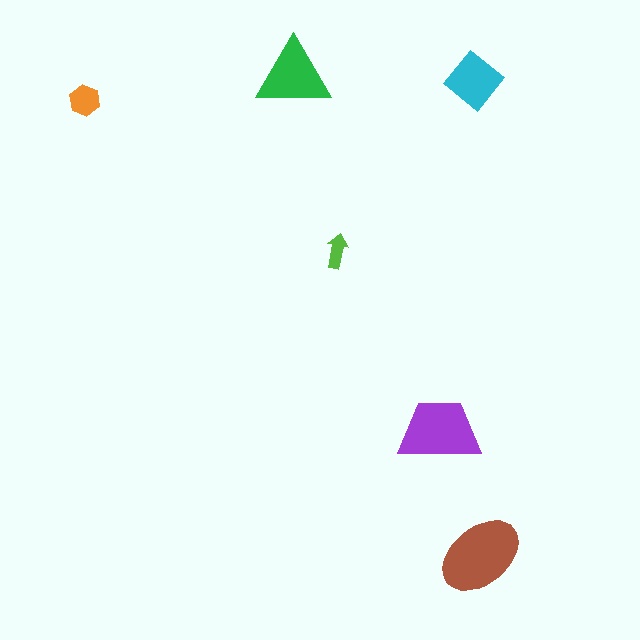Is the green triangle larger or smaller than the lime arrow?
Larger.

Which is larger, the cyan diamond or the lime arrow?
The cyan diamond.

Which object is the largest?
The brown ellipse.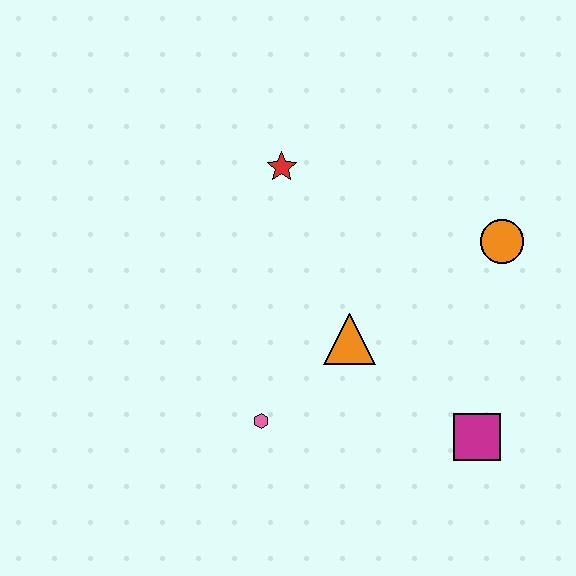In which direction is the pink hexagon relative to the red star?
The pink hexagon is below the red star.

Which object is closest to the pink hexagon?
The orange triangle is closest to the pink hexagon.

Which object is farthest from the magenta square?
The red star is farthest from the magenta square.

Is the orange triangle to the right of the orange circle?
No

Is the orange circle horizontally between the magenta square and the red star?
No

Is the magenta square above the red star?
No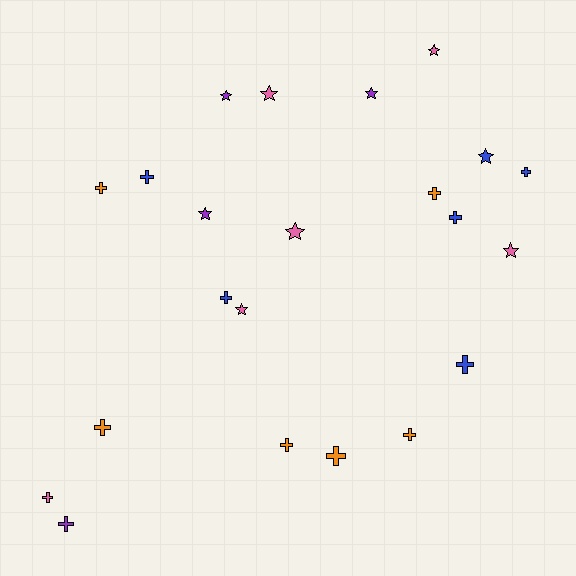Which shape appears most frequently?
Cross, with 13 objects.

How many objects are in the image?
There are 22 objects.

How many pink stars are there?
There are 5 pink stars.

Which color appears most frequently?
Orange, with 6 objects.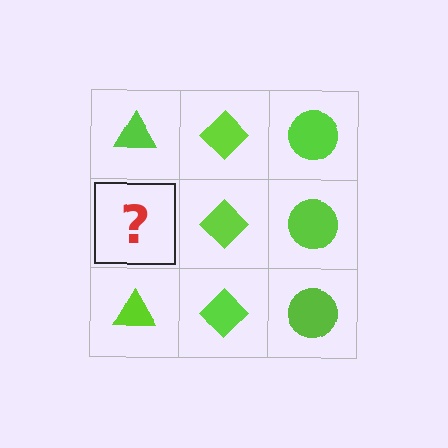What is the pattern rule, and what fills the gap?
The rule is that each column has a consistent shape. The gap should be filled with a lime triangle.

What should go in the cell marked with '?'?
The missing cell should contain a lime triangle.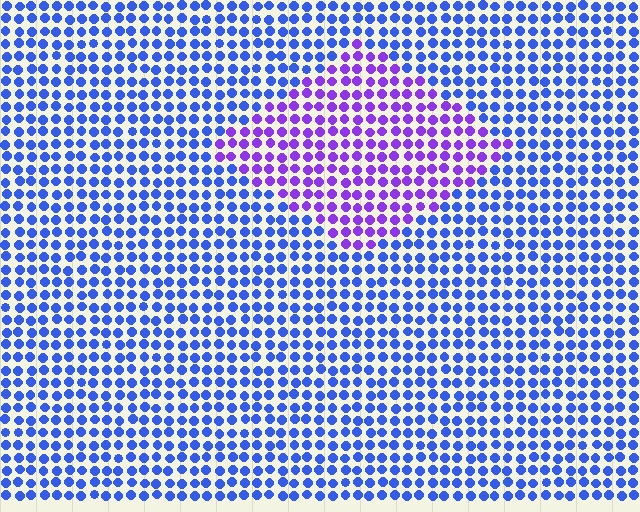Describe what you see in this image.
The image is filled with small blue elements in a uniform arrangement. A diamond-shaped region is visible where the elements are tinted to a slightly different hue, forming a subtle color boundary.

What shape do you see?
I see a diamond.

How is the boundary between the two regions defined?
The boundary is defined purely by a slight shift in hue (about 44 degrees). Spacing, size, and orientation are identical on both sides.